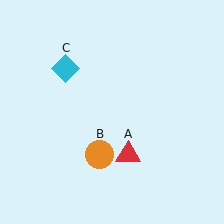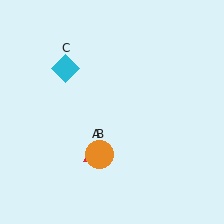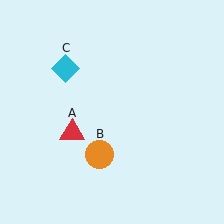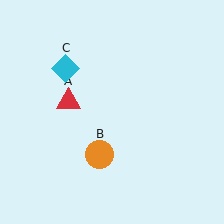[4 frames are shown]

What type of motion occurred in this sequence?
The red triangle (object A) rotated clockwise around the center of the scene.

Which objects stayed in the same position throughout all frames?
Orange circle (object B) and cyan diamond (object C) remained stationary.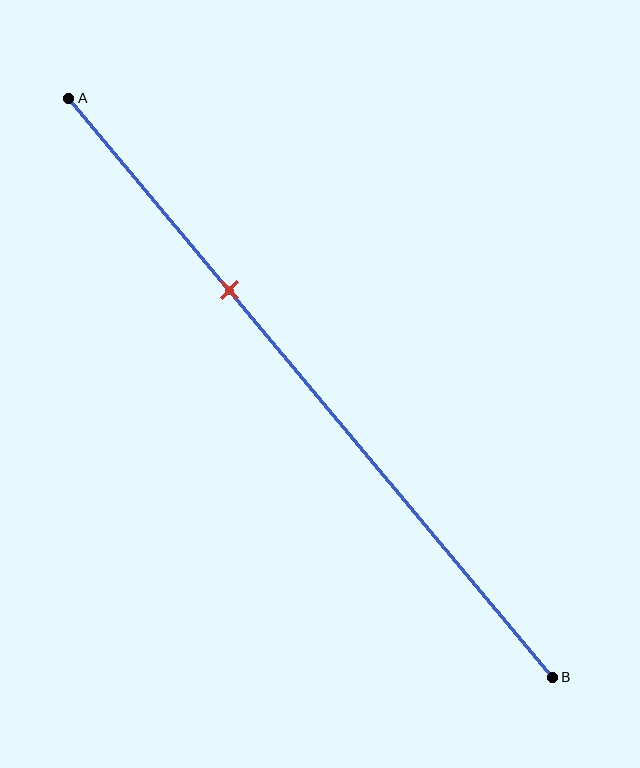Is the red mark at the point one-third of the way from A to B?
Yes, the mark is approximately at the one-third point.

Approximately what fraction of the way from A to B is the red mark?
The red mark is approximately 35% of the way from A to B.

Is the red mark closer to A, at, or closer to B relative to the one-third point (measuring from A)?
The red mark is approximately at the one-third point of segment AB.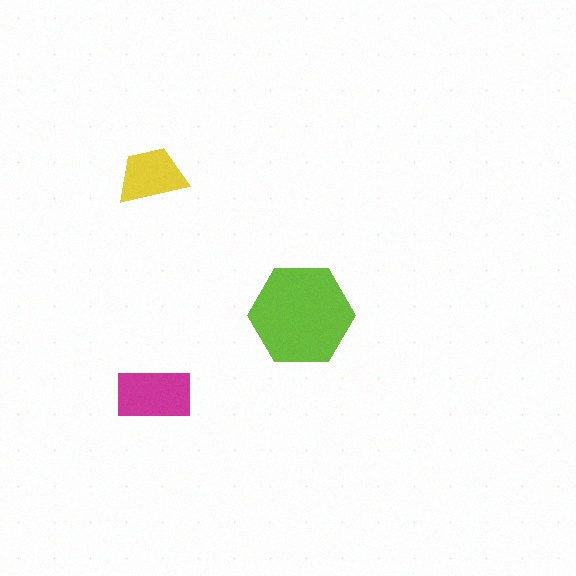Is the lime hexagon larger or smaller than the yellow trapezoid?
Larger.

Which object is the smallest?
The yellow trapezoid.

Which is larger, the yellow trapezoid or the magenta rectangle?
The magenta rectangle.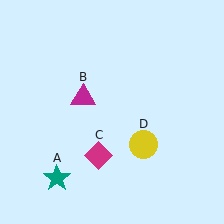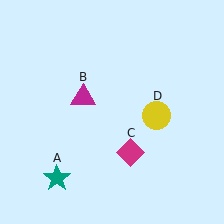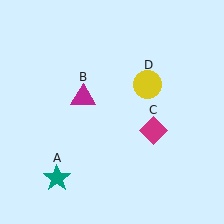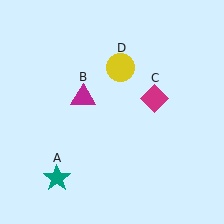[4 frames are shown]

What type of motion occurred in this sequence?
The magenta diamond (object C), yellow circle (object D) rotated counterclockwise around the center of the scene.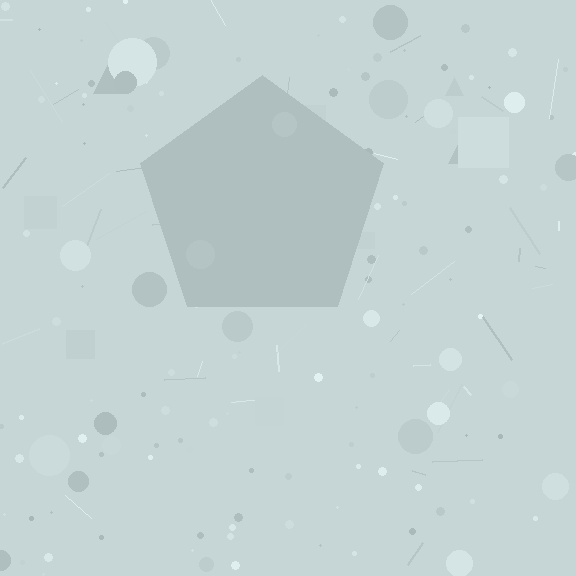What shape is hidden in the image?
A pentagon is hidden in the image.